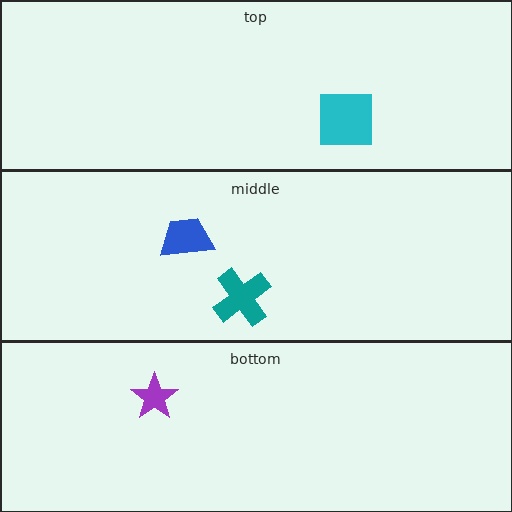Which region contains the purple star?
The bottom region.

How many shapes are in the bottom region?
1.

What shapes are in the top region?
The cyan square.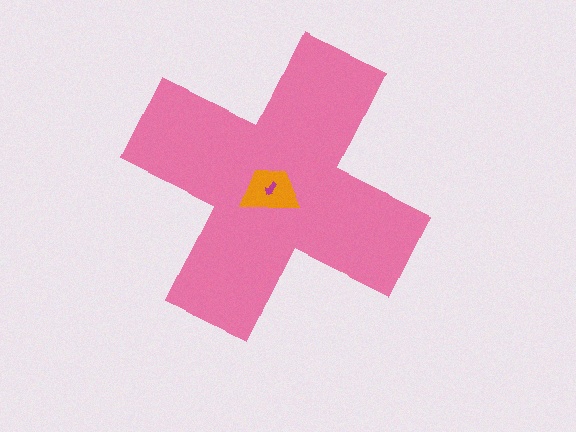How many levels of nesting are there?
3.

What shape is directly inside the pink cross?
The orange trapezoid.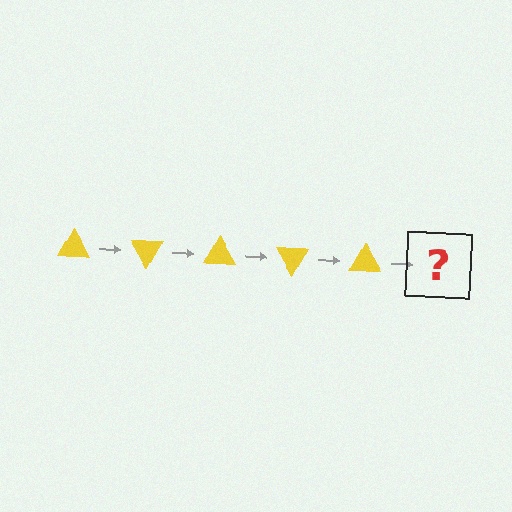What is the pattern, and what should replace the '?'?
The pattern is that the triangle rotates 60 degrees each step. The '?' should be a yellow triangle rotated 300 degrees.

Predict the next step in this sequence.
The next step is a yellow triangle rotated 300 degrees.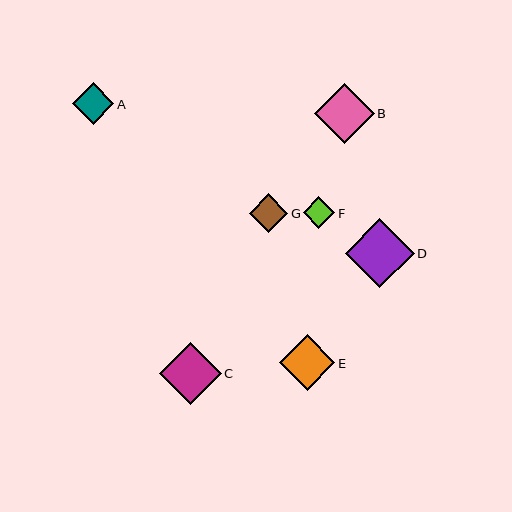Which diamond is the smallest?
Diamond F is the smallest with a size of approximately 32 pixels.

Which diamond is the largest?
Diamond D is the largest with a size of approximately 69 pixels.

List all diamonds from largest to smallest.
From largest to smallest: D, C, B, E, A, G, F.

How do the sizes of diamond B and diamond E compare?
Diamond B and diamond E are approximately the same size.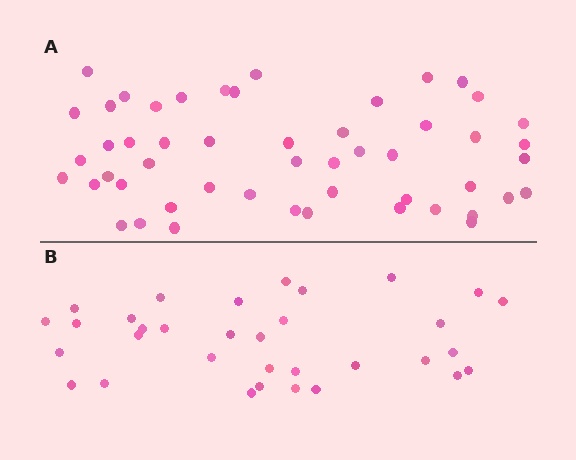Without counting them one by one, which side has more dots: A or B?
Region A (the top region) has more dots.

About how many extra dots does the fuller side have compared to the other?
Region A has approximately 20 more dots than region B.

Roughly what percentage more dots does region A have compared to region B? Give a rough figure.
About 55% more.